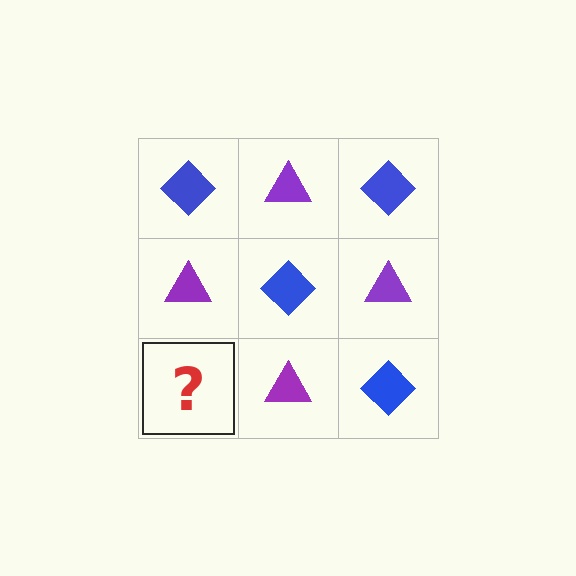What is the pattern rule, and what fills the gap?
The rule is that it alternates blue diamond and purple triangle in a checkerboard pattern. The gap should be filled with a blue diamond.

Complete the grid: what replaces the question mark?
The question mark should be replaced with a blue diamond.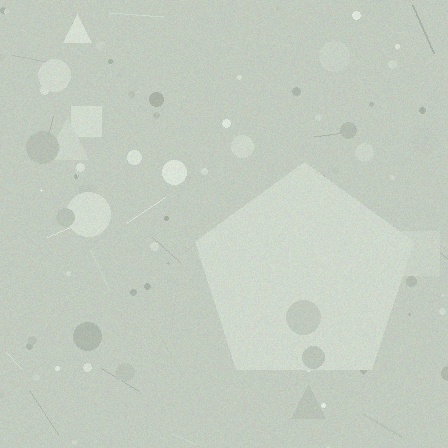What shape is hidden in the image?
A pentagon is hidden in the image.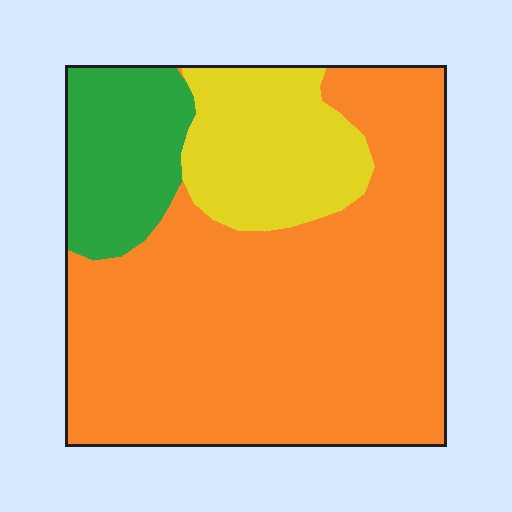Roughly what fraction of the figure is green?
Green covers roughly 15% of the figure.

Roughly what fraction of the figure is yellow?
Yellow takes up about one sixth (1/6) of the figure.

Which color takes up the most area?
Orange, at roughly 70%.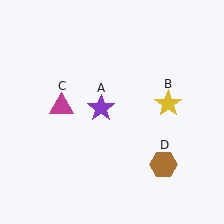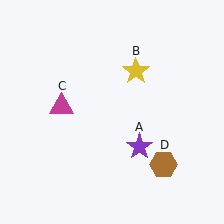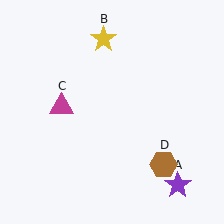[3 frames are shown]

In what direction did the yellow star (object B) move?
The yellow star (object B) moved up and to the left.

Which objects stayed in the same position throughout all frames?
Magenta triangle (object C) and brown hexagon (object D) remained stationary.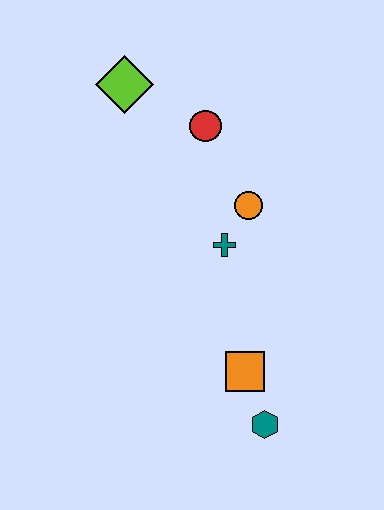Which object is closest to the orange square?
The teal hexagon is closest to the orange square.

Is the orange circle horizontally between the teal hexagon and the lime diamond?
Yes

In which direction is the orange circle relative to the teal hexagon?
The orange circle is above the teal hexagon.